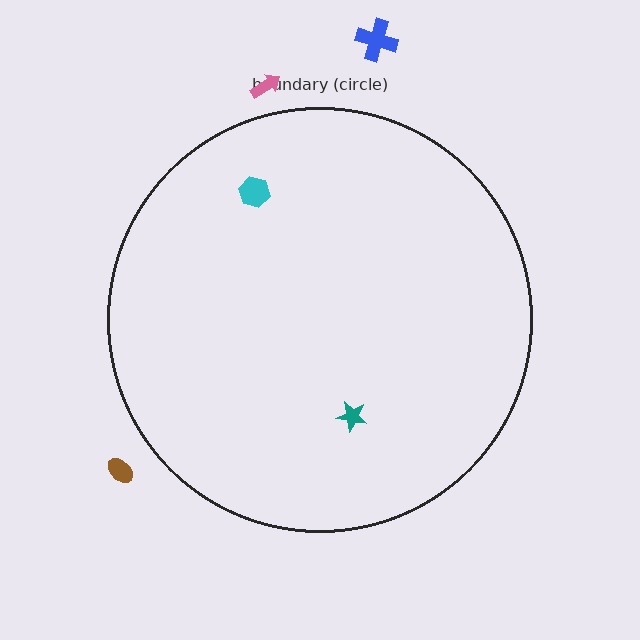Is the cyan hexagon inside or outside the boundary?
Inside.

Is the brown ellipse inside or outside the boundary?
Outside.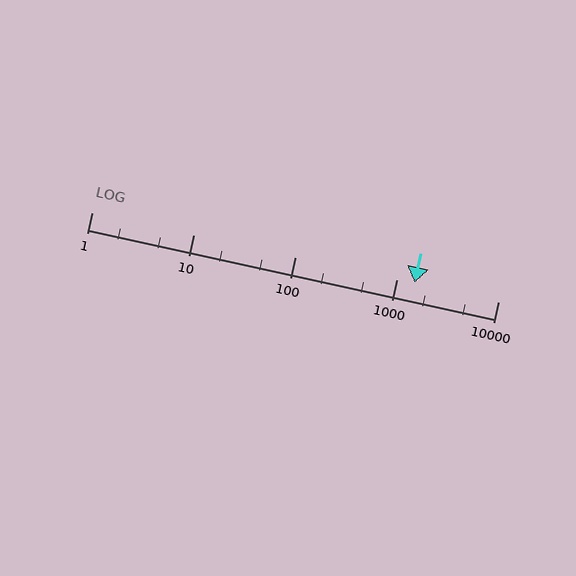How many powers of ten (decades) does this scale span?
The scale spans 4 decades, from 1 to 10000.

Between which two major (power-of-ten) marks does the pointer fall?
The pointer is between 1000 and 10000.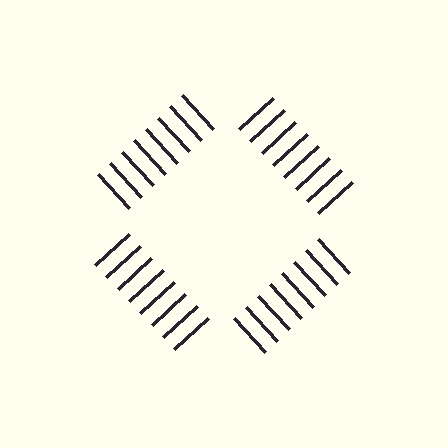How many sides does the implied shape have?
4 sides — the line-ends trace a square.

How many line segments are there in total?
32 — 8 along each of the 4 edges.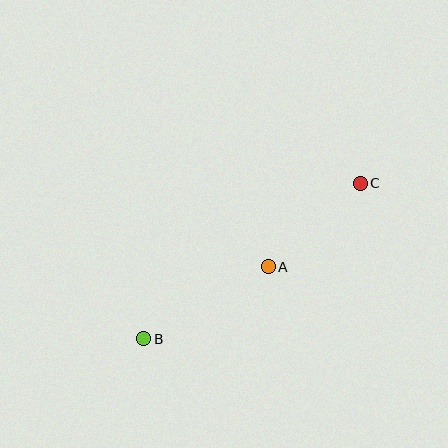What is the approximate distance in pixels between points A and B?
The distance between A and B is approximately 144 pixels.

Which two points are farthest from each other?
Points B and C are farthest from each other.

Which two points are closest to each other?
Points A and C are closest to each other.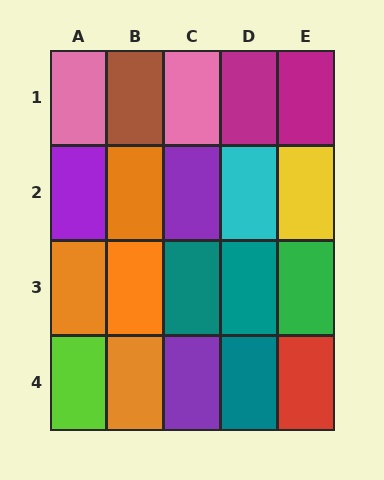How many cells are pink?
2 cells are pink.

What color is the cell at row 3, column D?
Teal.